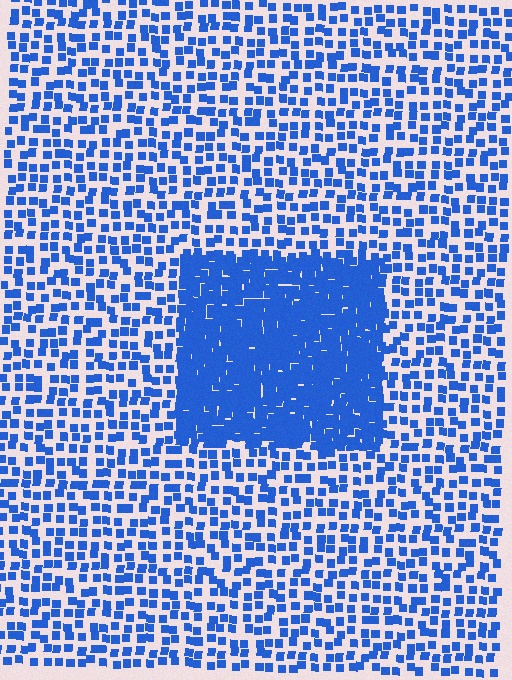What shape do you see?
I see a rectangle.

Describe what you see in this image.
The image contains small blue elements arranged at two different densities. A rectangle-shaped region is visible where the elements are more densely packed than the surrounding area.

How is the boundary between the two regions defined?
The boundary is defined by a change in element density (approximately 2.7x ratio). All elements are the same color, size, and shape.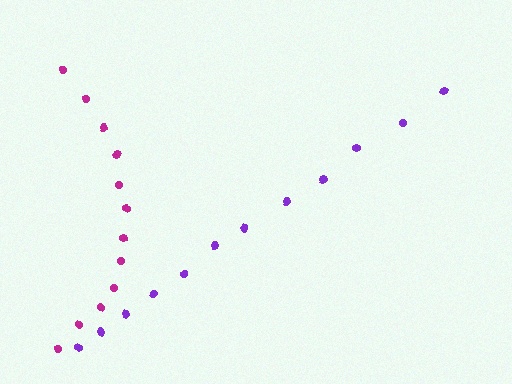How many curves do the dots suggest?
There are 2 distinct paths.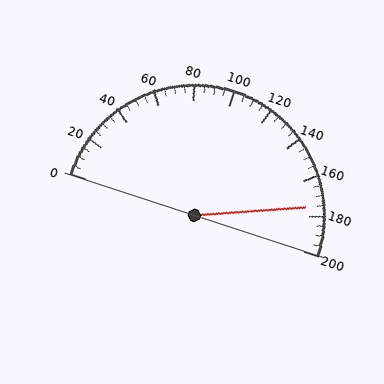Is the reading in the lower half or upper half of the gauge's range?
The reading is in the upper half of the range (0 to 200).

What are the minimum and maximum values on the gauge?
The gauge ranges from 0 to 200.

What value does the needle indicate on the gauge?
The needle indicates approximately 175.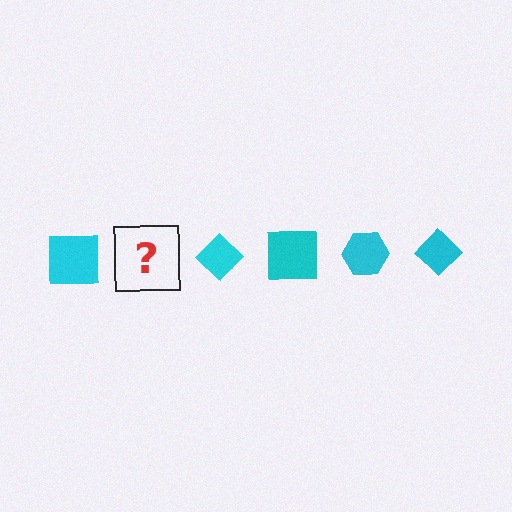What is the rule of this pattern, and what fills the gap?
The rule is that the pattern cycles through square, hexagon, diamond shapes in cyan. The gap should be filled with a cyan hexagon.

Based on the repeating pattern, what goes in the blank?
The blank should be a cyan hexagon.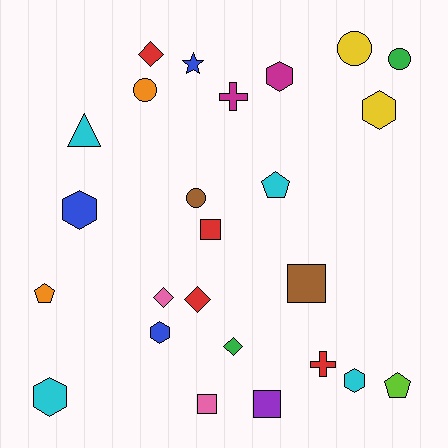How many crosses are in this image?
There are 2 crosses.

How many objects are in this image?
There are 25 objects.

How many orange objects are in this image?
There are 2 orange objects.